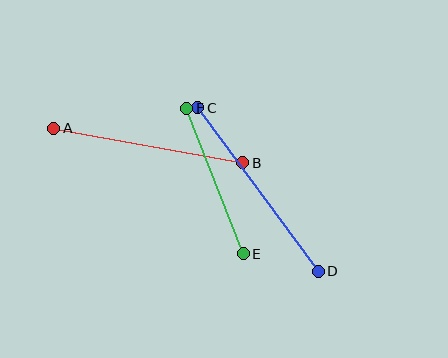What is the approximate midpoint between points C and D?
The midpoint is at approximately (258, 189) pixels.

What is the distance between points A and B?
The distance is approximately 192 pixels.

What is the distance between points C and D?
The distance is approximately 203 pixels.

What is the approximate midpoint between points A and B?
The midpoint is at approximately (148, 146) pixels.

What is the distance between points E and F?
The distance is approximately 156 pixels.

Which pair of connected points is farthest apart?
Points C and D are farthest apart.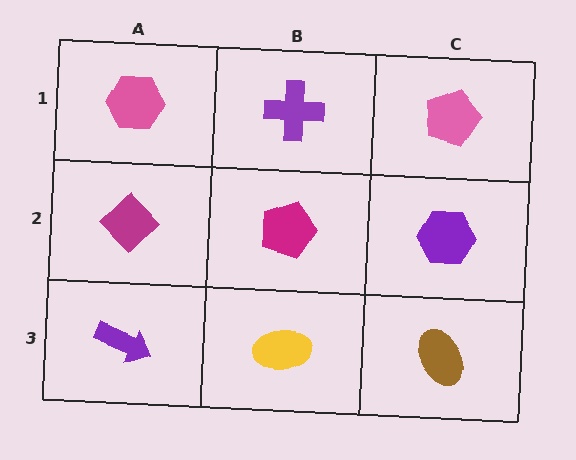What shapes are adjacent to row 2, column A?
A pink hexagon (row 1, column A), a purple arrow (row 3, column A), a magenta pentagon (row 2, column B).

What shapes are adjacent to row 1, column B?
A magenta pentagon (row 2, column B), a pink hexagon (row 1, column A), a pink pentagon (row 1, column C).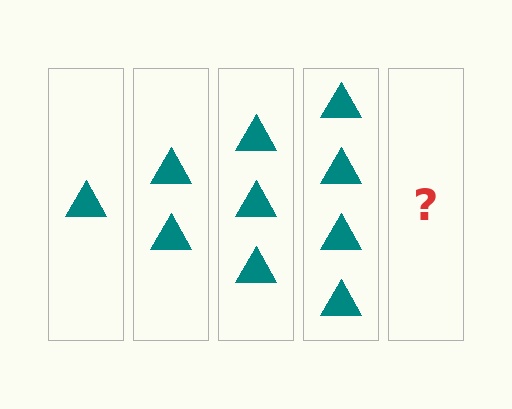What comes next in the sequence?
The next element should be 5 triangles.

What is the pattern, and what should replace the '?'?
The pattern is that each step adds one more triangle. The '?' should be 5 triangles.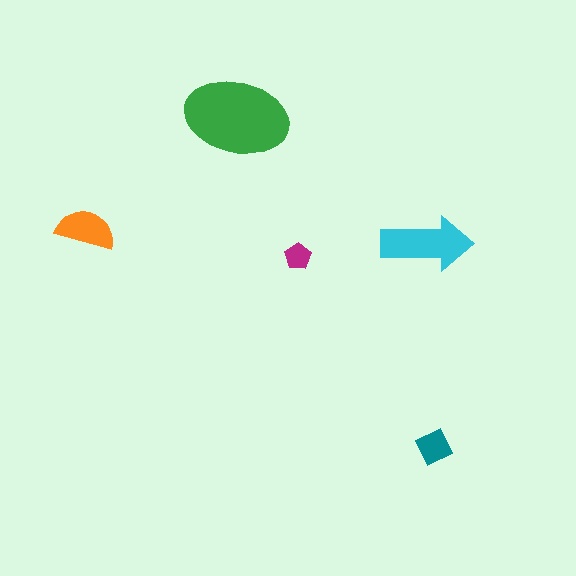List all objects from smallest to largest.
The magenta pentagon, the teal square, the orange semicircle, the cyan arrow, the green ellipse.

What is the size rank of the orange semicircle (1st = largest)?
3rd.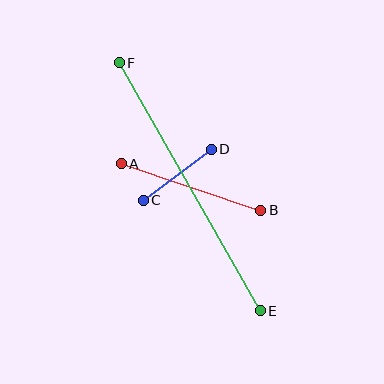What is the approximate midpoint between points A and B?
The midpoint is at approximately (191, 187) pixels.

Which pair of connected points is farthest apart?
Points E and F are farthest apart.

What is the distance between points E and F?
The distance is approximately 285 pixels.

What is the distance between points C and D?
The distance is approximately 85 pixels.